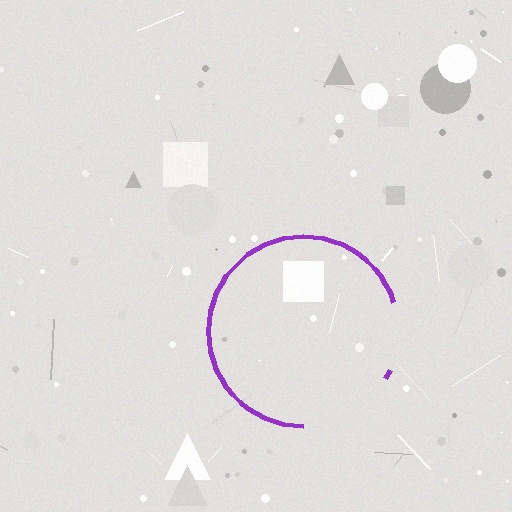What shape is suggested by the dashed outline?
The dashed outline suggests a circle.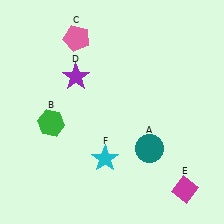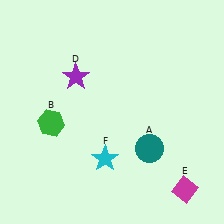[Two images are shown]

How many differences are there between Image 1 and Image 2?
There is 1 difference between the two images.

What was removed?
The pink pentagon (C) was removed in Image 2.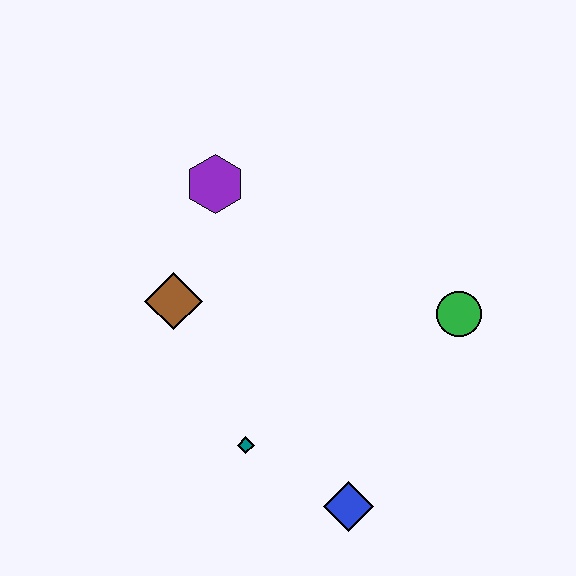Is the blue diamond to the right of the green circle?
No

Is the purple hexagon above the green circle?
Yes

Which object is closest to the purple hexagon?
The brown diamond is closest to the purple hexagon.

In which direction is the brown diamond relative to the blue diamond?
The brown diamond is above the blue diamond.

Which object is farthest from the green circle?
The brown diamond is farthest from the green circle.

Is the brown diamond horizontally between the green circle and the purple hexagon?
No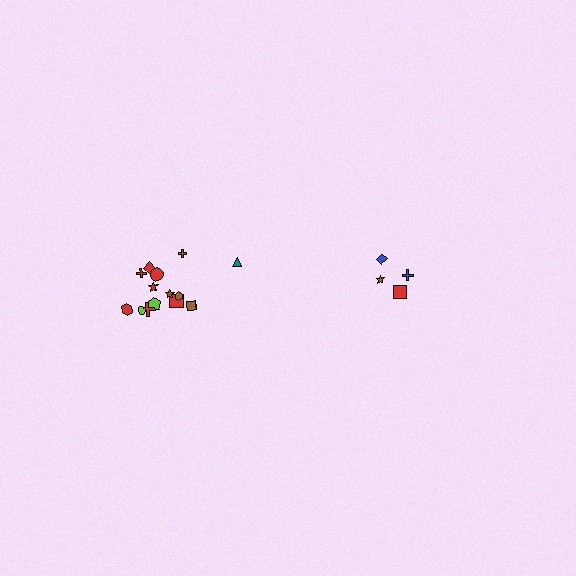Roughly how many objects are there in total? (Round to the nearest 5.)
Roughly 20 objects in total.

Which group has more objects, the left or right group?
The left group.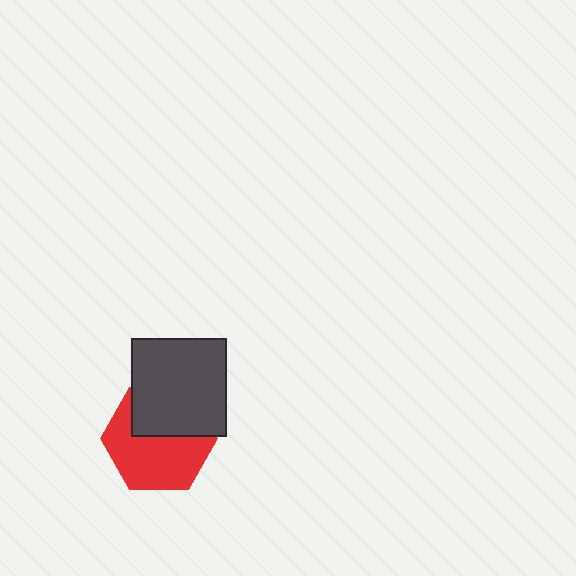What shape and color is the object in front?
The object in front is a dark gray rectangle.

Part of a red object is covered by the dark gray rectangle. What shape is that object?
It is a hexagon.